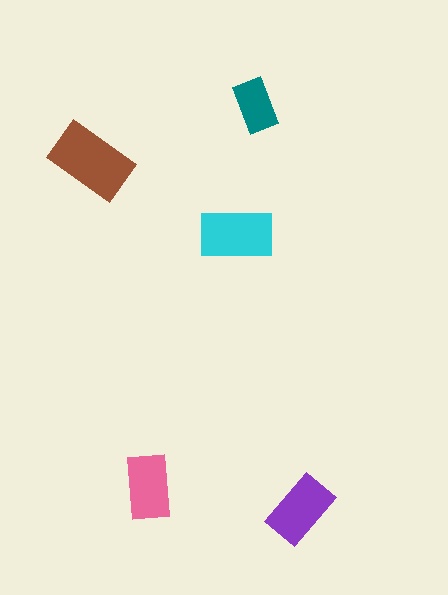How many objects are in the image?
There are 5 objects in the image.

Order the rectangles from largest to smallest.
the brown one, the cyan one, the purple one, the pink one, the teal one.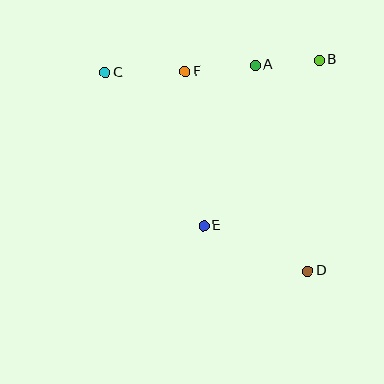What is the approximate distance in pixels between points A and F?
The distance between A and F is approximately 70 pixels.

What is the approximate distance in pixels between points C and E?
The distance between C and E is approximately 182 pixels.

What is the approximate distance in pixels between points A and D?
The distance between A and D is approximately 212 pixels.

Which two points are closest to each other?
Points A and B are closest to each other.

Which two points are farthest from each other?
Points C and D are farthest from each other.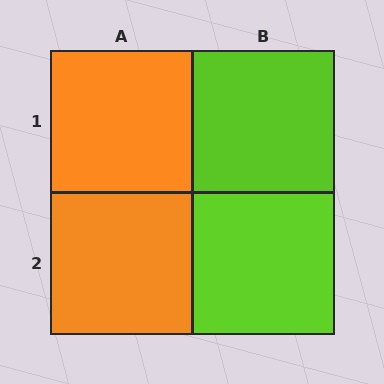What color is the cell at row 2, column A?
Orange.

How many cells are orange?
2 cells are orange.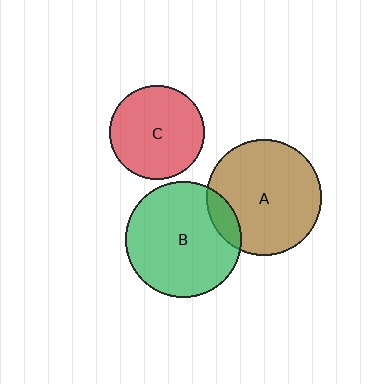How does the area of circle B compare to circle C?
Approximately 1.5 times.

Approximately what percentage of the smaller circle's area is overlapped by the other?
Approximately 10%.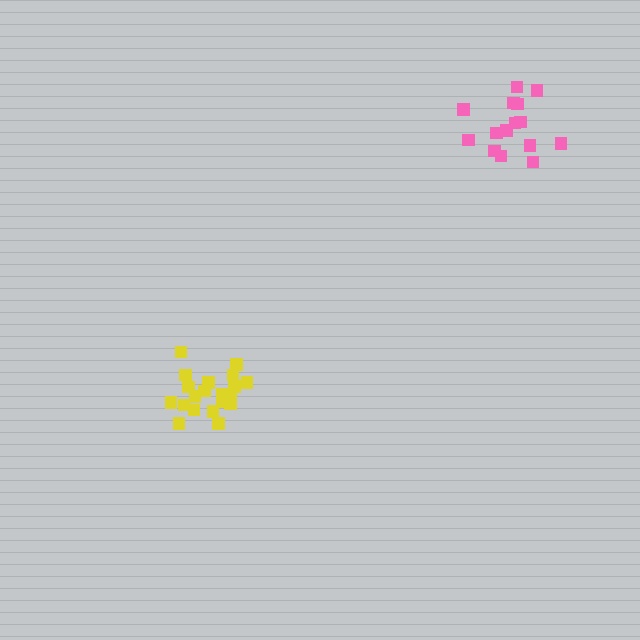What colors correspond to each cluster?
The clusters are colored: yellow, pink.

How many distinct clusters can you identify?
There are 2 distinct clusters.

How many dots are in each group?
Group 1: 20 dots, Group 2: 15 dots (35 total).